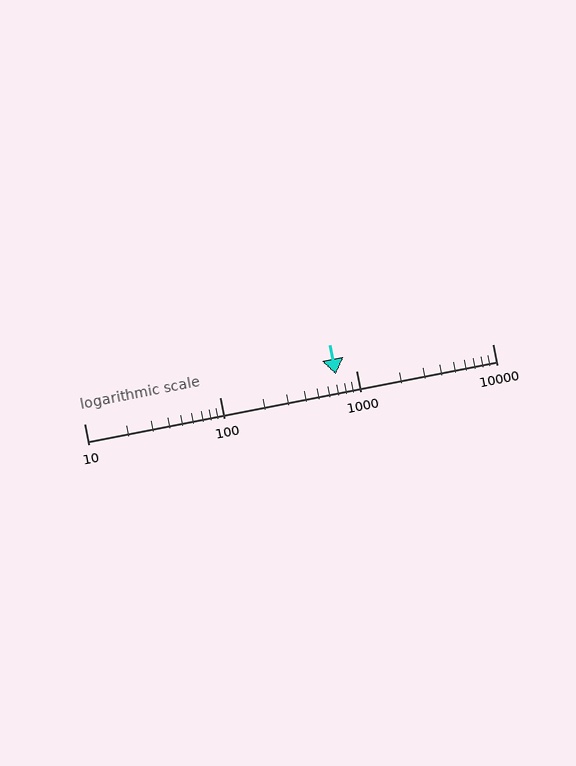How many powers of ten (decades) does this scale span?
The scale spans 3 decades, from 10 to 10000.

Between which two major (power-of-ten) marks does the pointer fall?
The pointer is between 100 and 1000.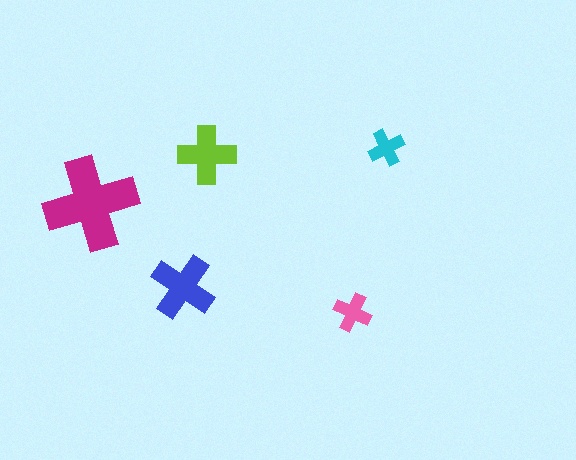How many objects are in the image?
There are 5 objects in the image.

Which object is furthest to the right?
The cyan cross is rightmost.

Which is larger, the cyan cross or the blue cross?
The blue one.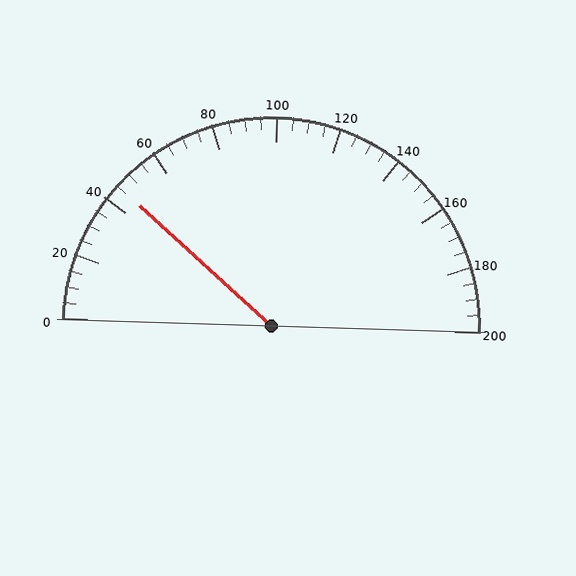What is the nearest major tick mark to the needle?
The nearest major tick mark is 40.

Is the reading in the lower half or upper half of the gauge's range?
The reading is in the lower half of the range (0 to 200).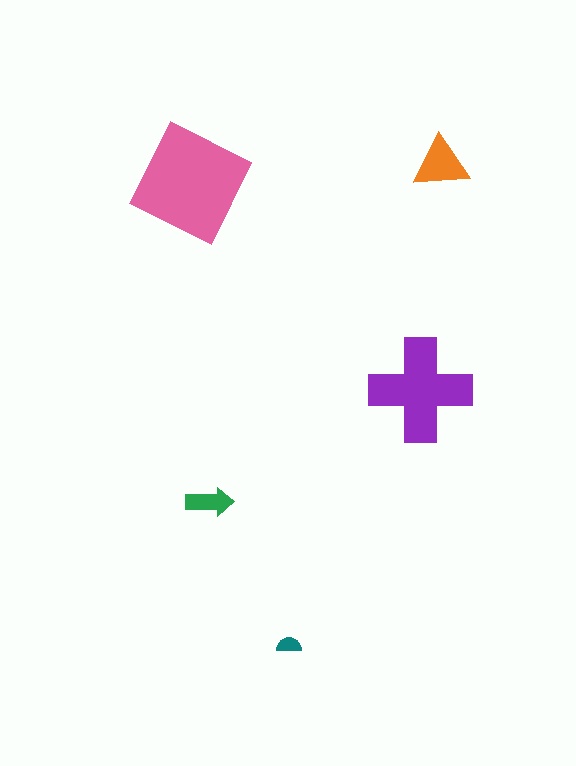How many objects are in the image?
There are 5 objects in the image.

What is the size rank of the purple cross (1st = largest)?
2nd.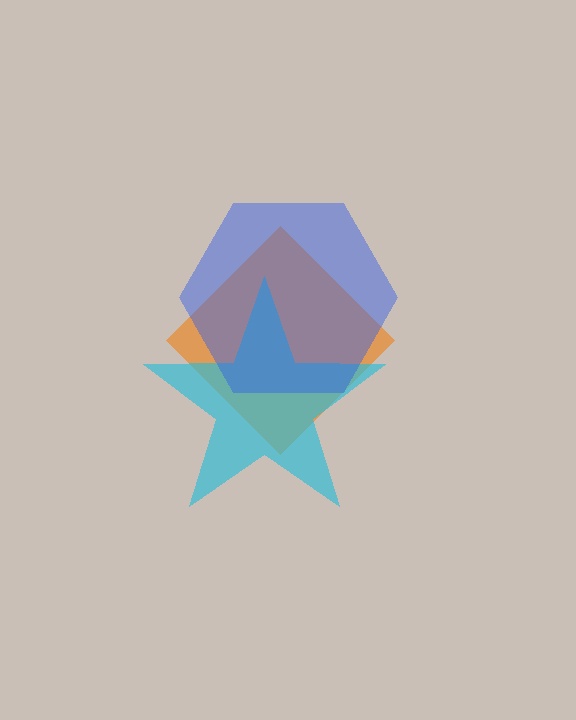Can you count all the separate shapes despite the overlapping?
Yes, there are 3 separate shapes.